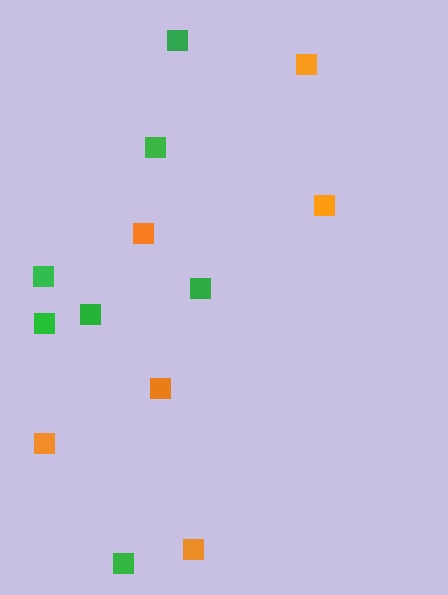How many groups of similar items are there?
There are 2 groups: one group of green squares (7) and one group of orange squares (6).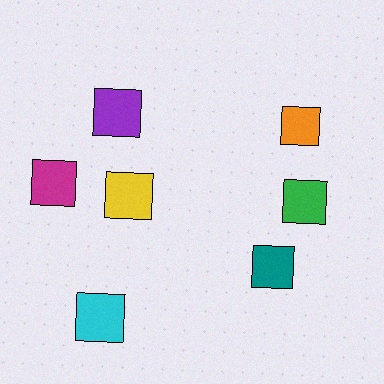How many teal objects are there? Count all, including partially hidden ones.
There is 1 teal object.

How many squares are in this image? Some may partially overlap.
There are 7 squares.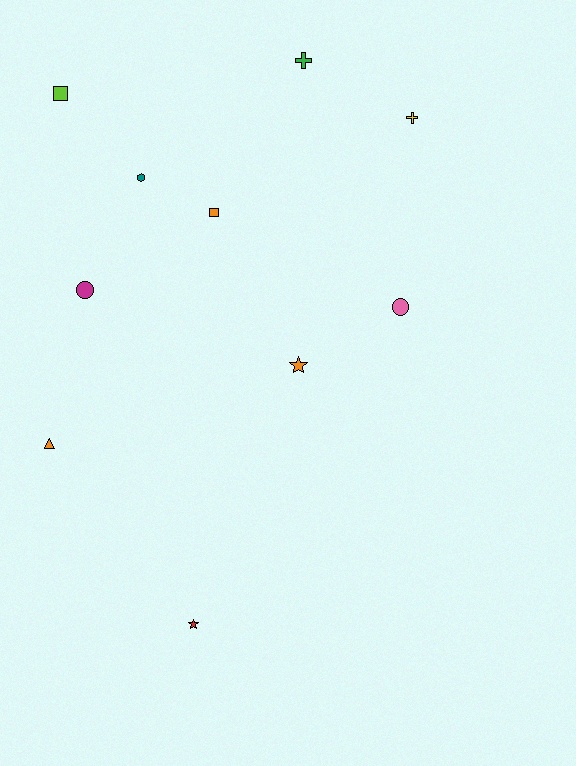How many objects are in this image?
There are 10 objects.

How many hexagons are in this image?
There is 1 hexagon.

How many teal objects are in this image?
There is 1 teal object.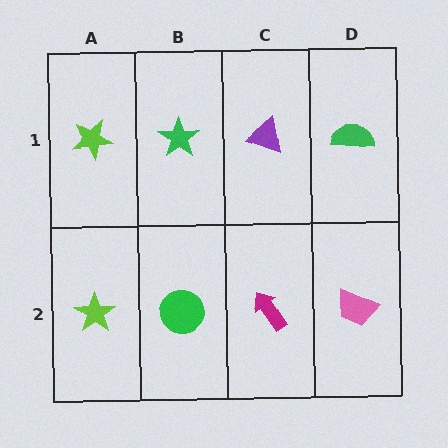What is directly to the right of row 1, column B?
A purple triangle.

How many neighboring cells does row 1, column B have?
3.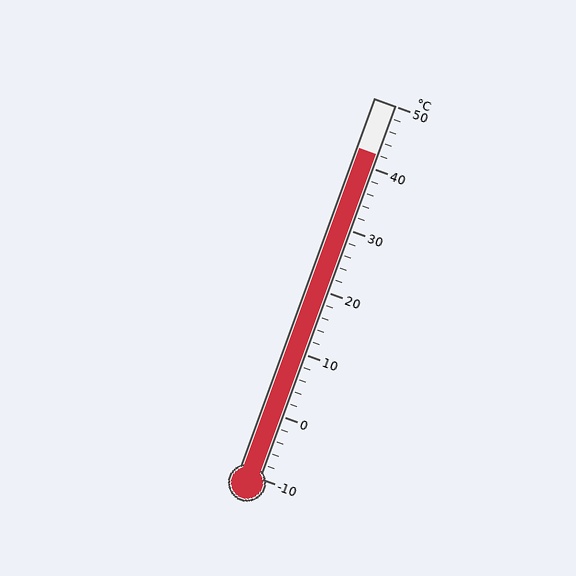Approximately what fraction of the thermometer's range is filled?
The thermometer is filled to approximately 85% of its range.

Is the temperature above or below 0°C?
The temperature is above 0°C.